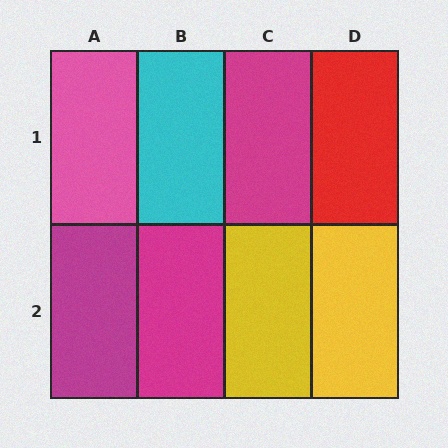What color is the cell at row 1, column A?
Pink.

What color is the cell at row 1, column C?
Magenta.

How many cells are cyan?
1 cell is cyan.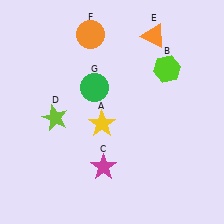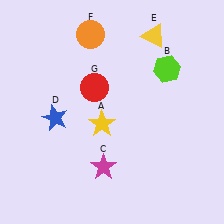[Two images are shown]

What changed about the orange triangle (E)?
In Image 1, E is orange. In Image 2, it changed to yellow.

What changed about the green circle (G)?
In Image 1, G is green. In Image 2, it changed to red.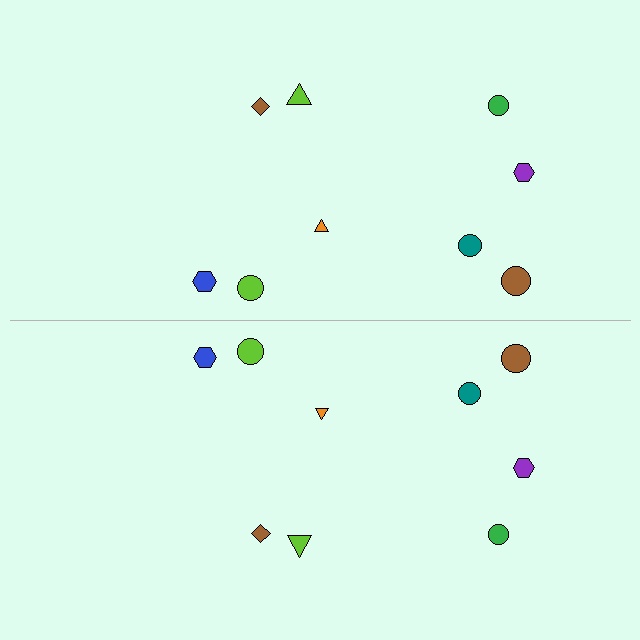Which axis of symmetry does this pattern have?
The pattern has a horizontal axis of symmetry running through the center of the image.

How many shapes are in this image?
There are 18 shapes in this image.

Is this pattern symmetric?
Yes, this pattern has bilateral (reflection) symmetry.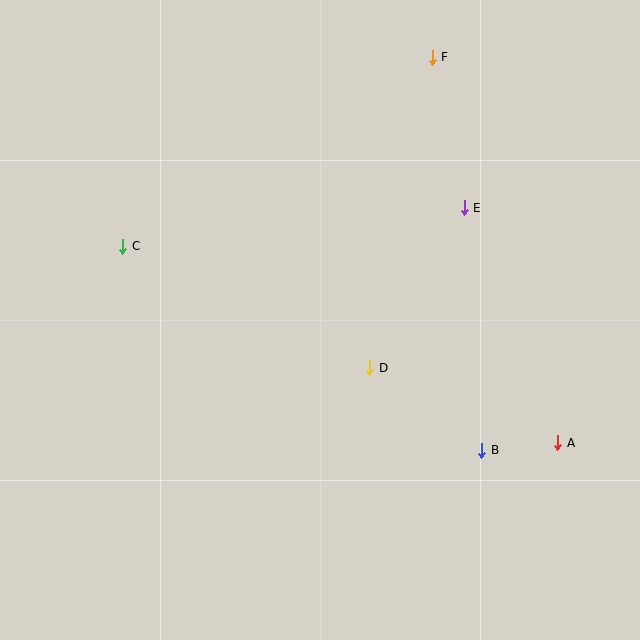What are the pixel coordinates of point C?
Point C is at (123, 246).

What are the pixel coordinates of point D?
Point D is at (370, 368).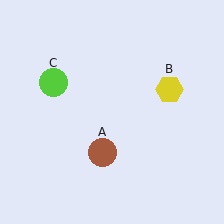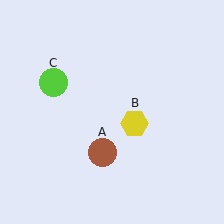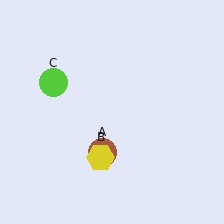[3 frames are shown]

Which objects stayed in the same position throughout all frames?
Brown circle (object A) and lime circle (object C) remained stationary.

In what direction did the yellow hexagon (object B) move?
The yellow hexagon (object B) moved down and to the left.